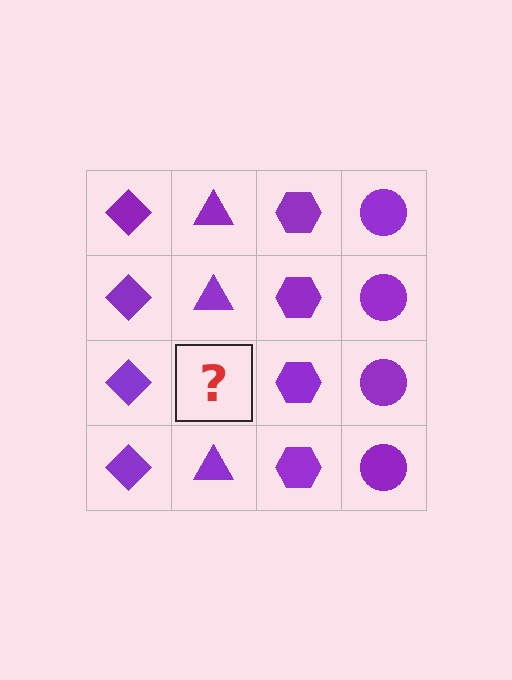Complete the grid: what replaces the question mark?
The question mark should be replaced with a purple triangle.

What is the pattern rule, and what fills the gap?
The rule is that each column has a consistent shape. The gap should be filled with a purple triangle.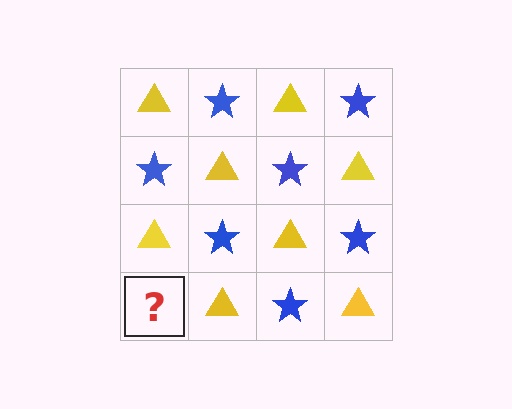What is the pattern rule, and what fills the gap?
The rule is that it alternates yellow triangle and blue star in a checkerboard pattern. The gap should be filled with a blue star.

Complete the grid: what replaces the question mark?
The question mark should be replaced with a blue star.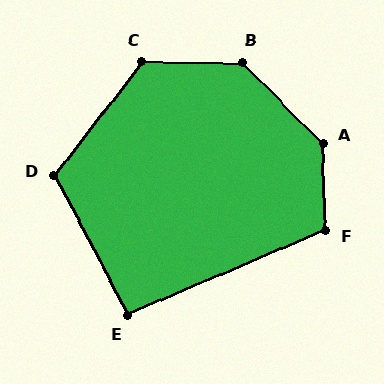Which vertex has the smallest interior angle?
E, at approximately 94 degrees.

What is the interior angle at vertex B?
Approximately 135 degrees (obtuse).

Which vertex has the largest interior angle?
A, at approximately 138 degrees.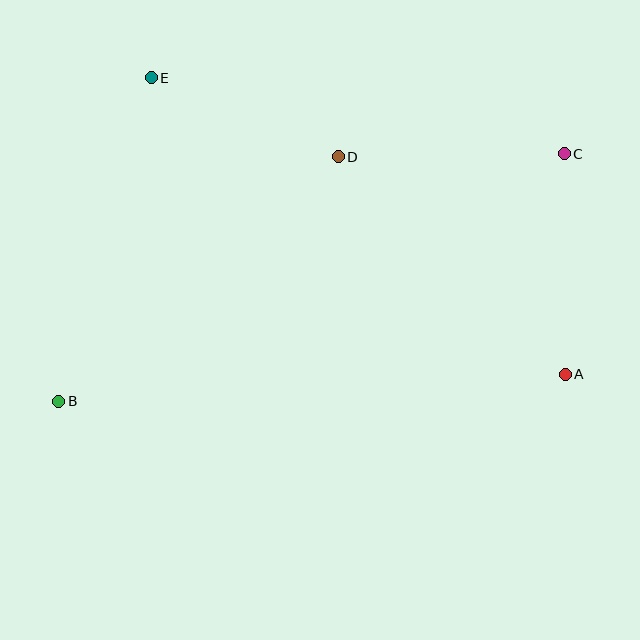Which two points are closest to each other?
Points D and E are closest to each other.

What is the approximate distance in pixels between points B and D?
The distance between B and D is approximately 371 pixels.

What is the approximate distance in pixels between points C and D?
The distance between C and D is approximately 226 pixels.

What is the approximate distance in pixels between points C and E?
The distance between C and E is approximately 420 pixels.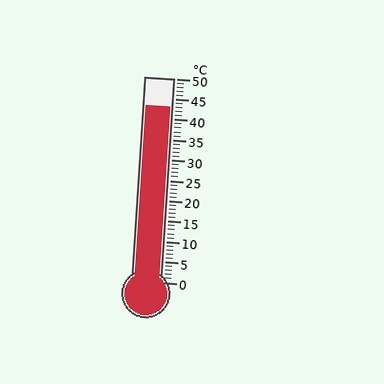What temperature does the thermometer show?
The thermometer shows approximately 43°C.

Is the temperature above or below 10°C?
The temperature is above 10°C.